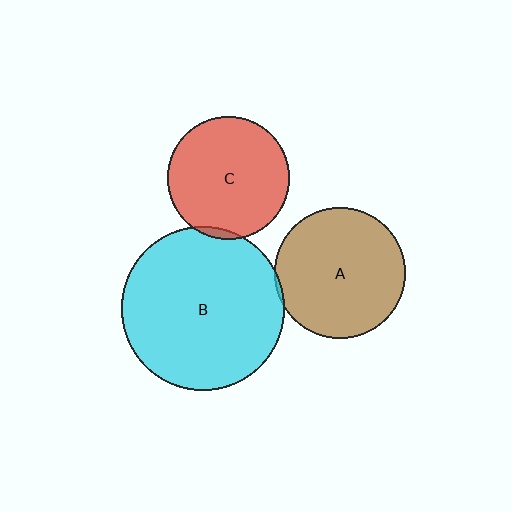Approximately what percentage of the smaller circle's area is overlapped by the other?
Approximately 5%.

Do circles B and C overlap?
Yes.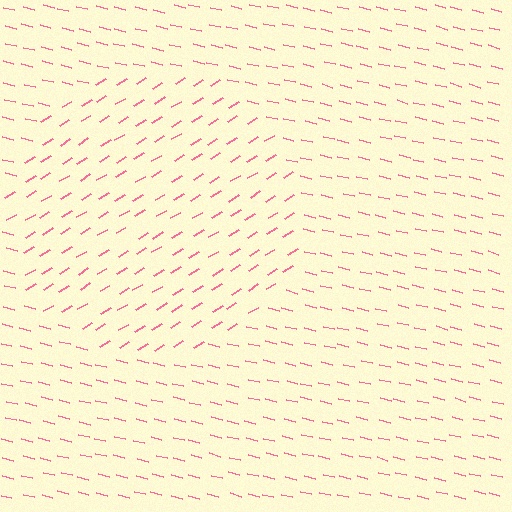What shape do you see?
I see a circle.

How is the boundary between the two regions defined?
The boundary is defined purely by a change in line orientation (approximately 45 degrees difference). All lines are the same color and thickness.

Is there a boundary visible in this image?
Yes, there is a texture boundary formed by a change in line orientation.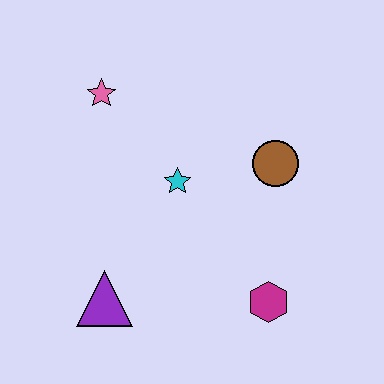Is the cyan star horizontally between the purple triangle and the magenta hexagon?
Yes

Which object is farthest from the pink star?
The magenta hexagon is farthest from the pink star.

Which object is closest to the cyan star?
The brown circle is closest to the cyan star.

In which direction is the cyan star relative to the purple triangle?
The cyan star is above the purple triangle.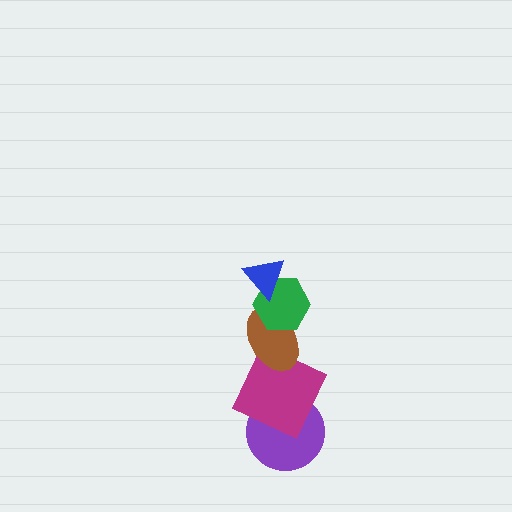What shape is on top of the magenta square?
The brown ellipse is on top of the magenta square.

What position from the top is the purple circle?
The purple circle is 5th from the top.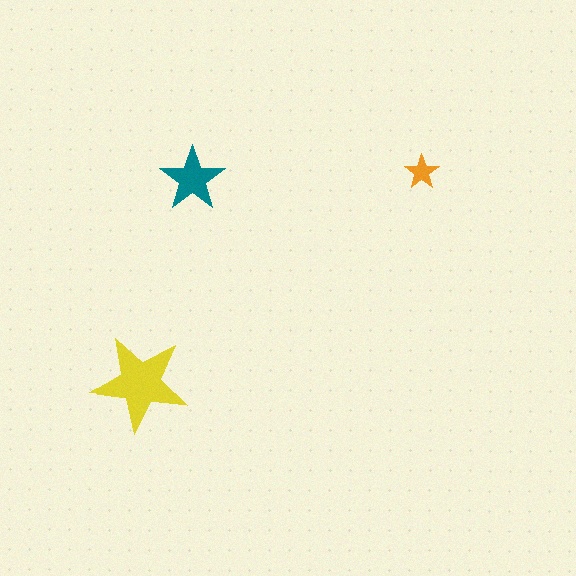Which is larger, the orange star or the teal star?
The teal one.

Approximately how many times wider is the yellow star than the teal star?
About 1.5 times wider.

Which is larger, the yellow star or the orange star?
The yellow one.